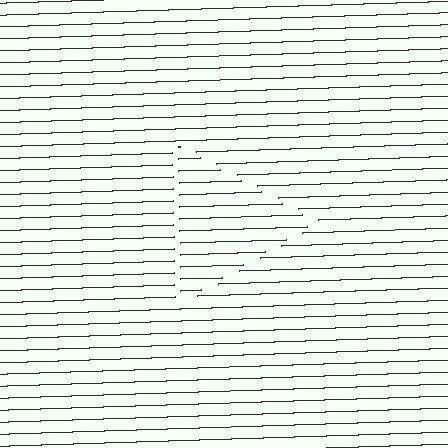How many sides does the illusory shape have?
3 sides — the line-ends trace a triangle.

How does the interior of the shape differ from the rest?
The interior of the shape contains the same grating, shifted by half a period — the contour is defined by the phase discontinuity where line-ends from the inner and outer gratings abut.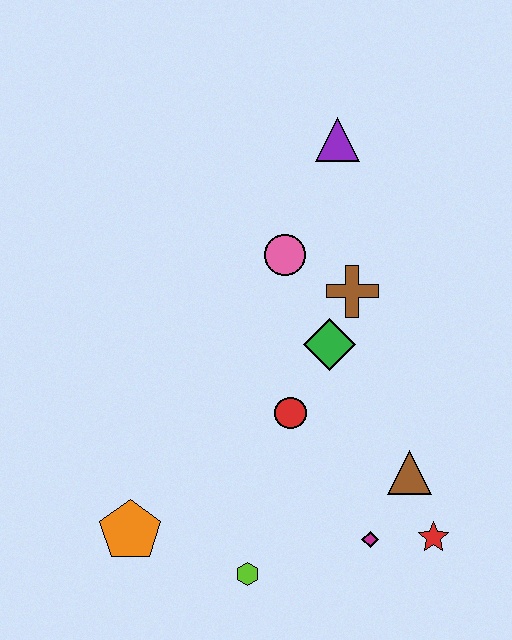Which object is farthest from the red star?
The purple triangle is farthest from the red star.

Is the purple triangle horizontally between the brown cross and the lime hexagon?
Yes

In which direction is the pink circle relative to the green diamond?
The pink circle is above the green diamond.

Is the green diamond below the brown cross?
Yes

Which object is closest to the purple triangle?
The pink circle is closest to the purple triangle.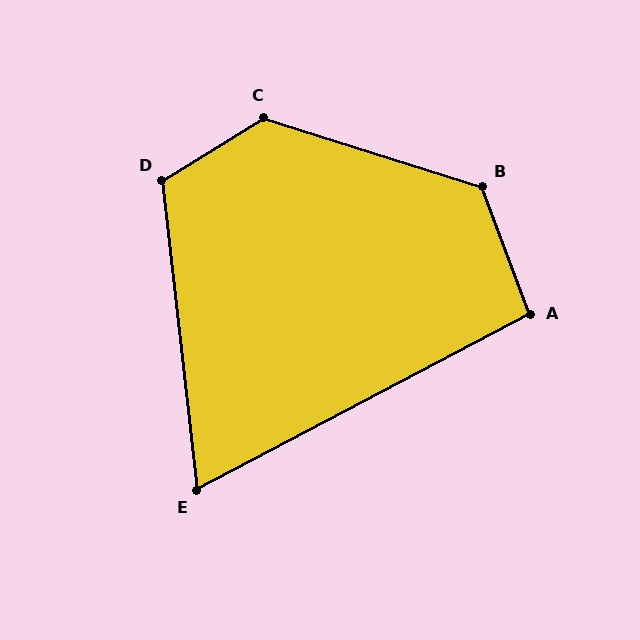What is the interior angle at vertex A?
Approximately 97 degrees (obtuse).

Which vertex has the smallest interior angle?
E, at approximately 69 degrees.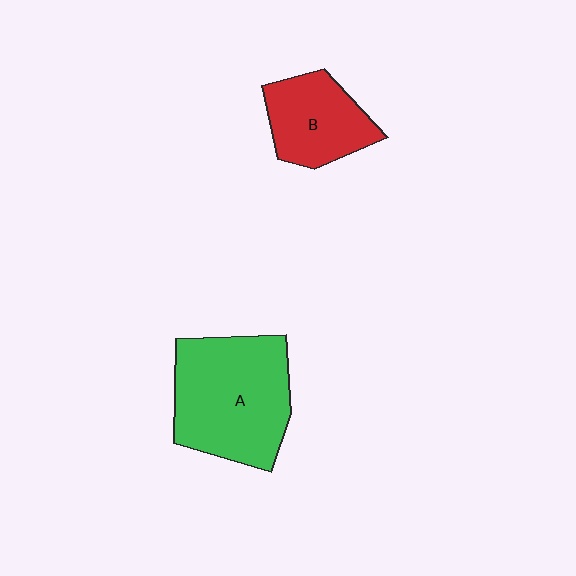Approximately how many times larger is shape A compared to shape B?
Approximately 1.7 times.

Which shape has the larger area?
Shape A (green).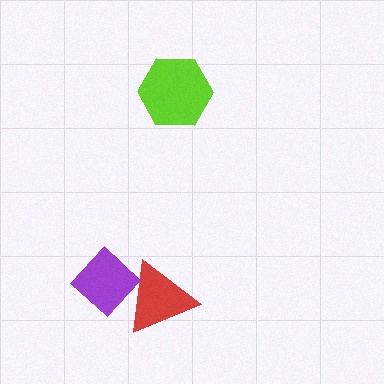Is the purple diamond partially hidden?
No, no other shape covers it.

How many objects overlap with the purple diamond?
1 object overlaps with the purple diamond.